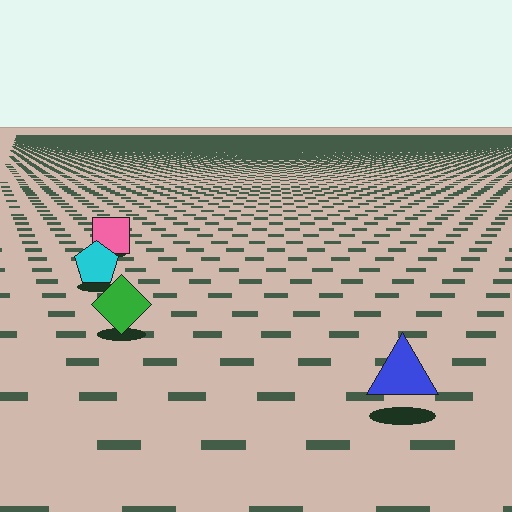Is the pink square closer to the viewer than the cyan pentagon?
No. The cyan pentagon is closer — you can tell from the texture gradient: the ground texture is coarser near it.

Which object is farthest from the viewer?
The pink square is farthest from the viewer. It appears smaller and the ground texture around it is denser.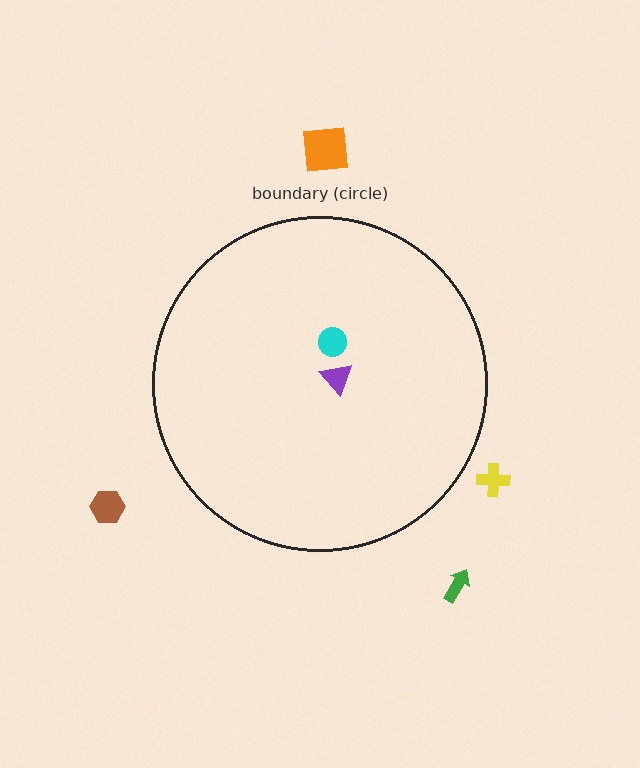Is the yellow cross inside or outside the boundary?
Outside.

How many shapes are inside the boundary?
2 inside, 4 outside.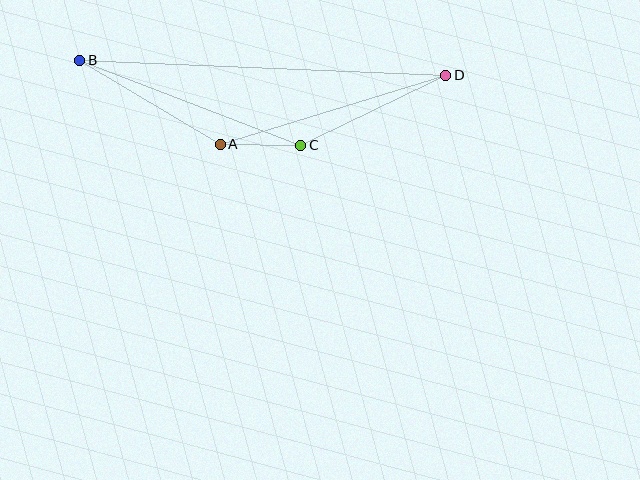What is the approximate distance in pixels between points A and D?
The distance between A and D is approximately 236 pixels.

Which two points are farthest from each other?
Points B and D are farthest from each other.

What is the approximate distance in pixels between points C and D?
The distance between C and D is approximately 161 pixels.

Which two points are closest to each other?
Points A and C are closest to each other.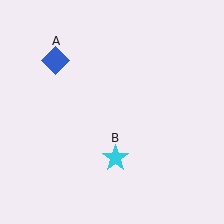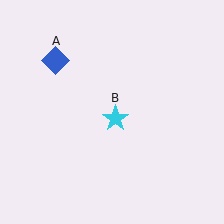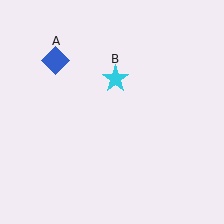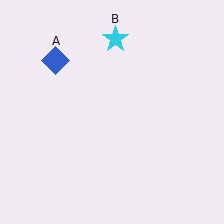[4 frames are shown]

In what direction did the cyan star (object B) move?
The cyan star (object B) moved up.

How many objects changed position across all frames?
1 object changed position: cyan star (object B).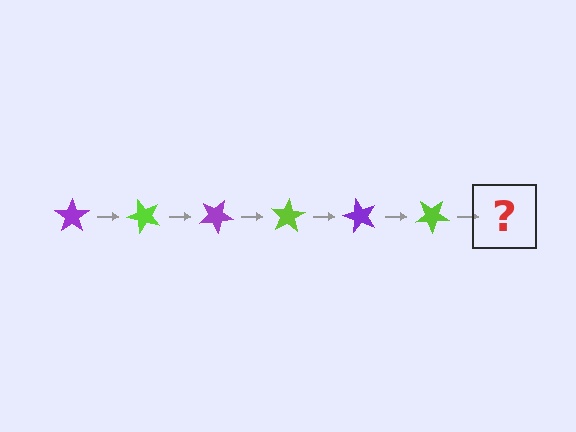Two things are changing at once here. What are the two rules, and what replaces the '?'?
The two rules are that it rotates 50 degrees each step and the color cycles through purple and lime. The '?' should be a purple star, rotated 300 degrees from the start.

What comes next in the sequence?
The next element should be a purple star, rotated 300 degrees from the start.